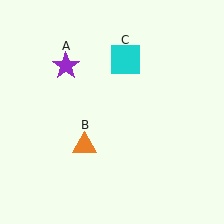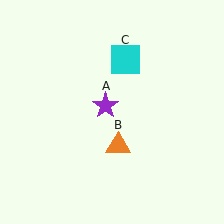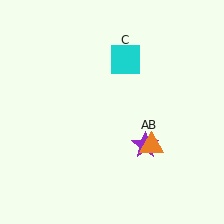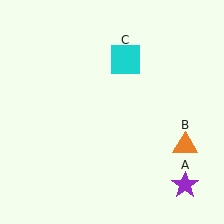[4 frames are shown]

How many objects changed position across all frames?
2 objects changed position: purple star (object A), orange triangle (object B).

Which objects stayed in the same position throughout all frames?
Cyan square (object C) remained stationary.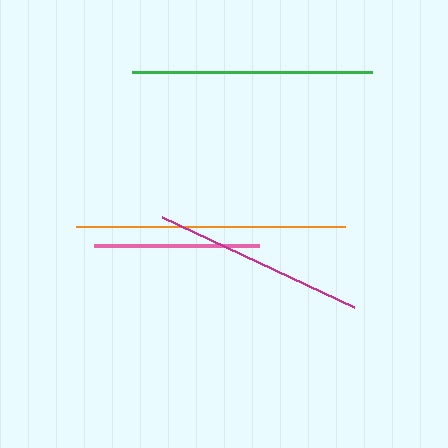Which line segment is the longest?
The orange line is the longest at approximately 269 pixels.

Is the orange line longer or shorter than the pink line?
The orange line is longer than the pink line.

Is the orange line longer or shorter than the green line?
The orange line is longer than the green line.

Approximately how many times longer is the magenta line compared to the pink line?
The magenta line is approximately 1.3 times the length of the pink line.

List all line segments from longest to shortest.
From longest to shortest: orange, green, magenta, pink.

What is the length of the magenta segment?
The magenta segment is approximately 212 pixels long.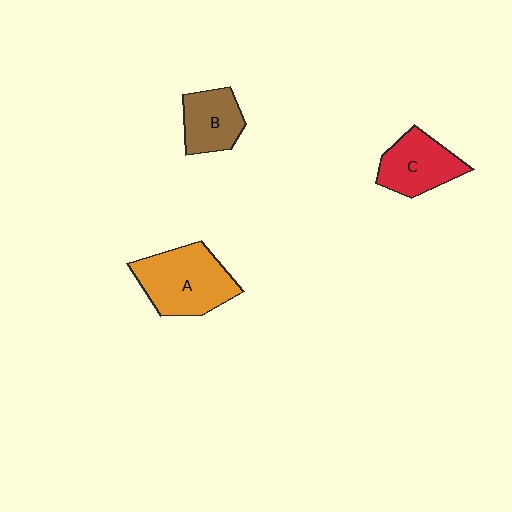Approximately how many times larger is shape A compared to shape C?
Approximately 1.4 times.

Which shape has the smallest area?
Shape B (brown).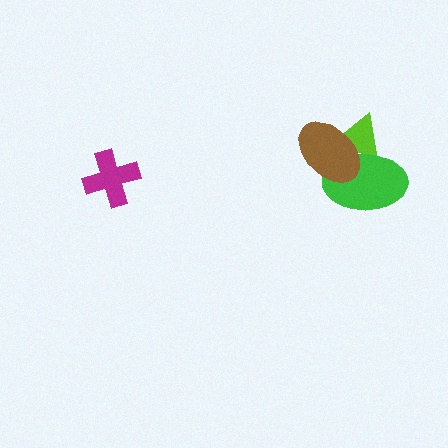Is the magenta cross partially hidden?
No, no other shape covers it.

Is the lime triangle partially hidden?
Yes, it is partially covered by another shape.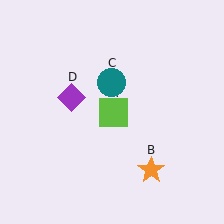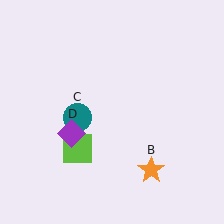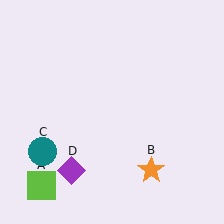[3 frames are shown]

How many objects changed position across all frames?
3 objects changed position: lime square (object A), teal circle (object C), purple diamond (object D).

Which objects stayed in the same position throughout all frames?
Orange star (object B) remained stationary.